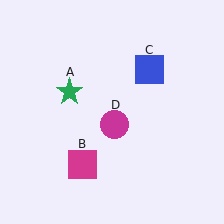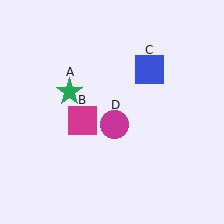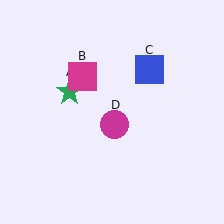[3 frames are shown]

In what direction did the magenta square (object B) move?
The magenta square (object B) moved up.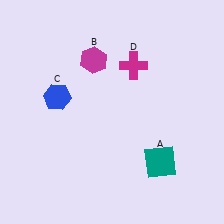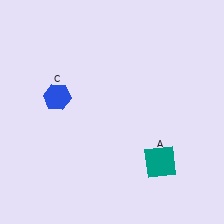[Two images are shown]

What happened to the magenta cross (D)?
The magenta cross (D) was removed in Image 2. It was in the top-right area of Image 1.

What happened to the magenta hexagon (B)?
The magenta hexagon (B) was removed in Image 2. It was in the top-left area of Image 1.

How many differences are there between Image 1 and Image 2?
There are 2 differences between the two images.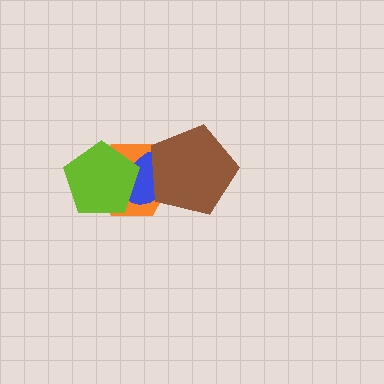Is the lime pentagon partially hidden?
No, no other shape covers it.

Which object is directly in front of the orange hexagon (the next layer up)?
The blue ellipse is directly in front of the orange hexagon.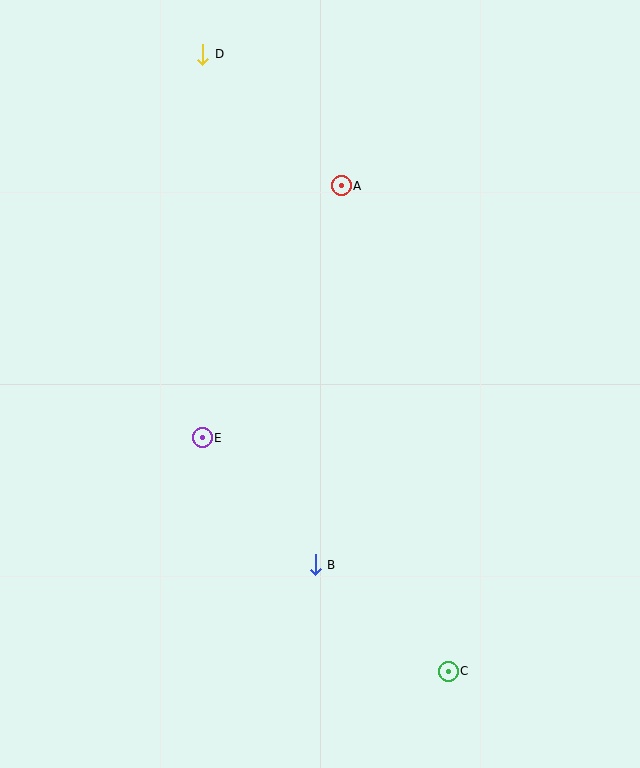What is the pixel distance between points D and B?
The distance between D and B is 523 pixels.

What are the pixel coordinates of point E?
Point E is at (202, 438).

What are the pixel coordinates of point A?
Point A is at (341, 186).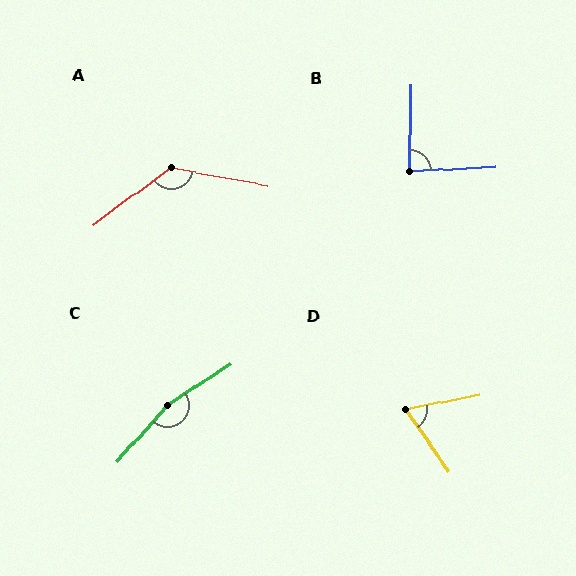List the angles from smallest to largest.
D (66°), B (86°), A (133°), C (165°).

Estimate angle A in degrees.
Approximately 133 degrees.